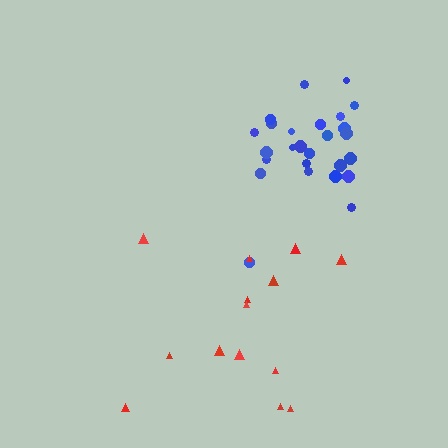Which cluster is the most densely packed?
Blue.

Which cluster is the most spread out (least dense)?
Red.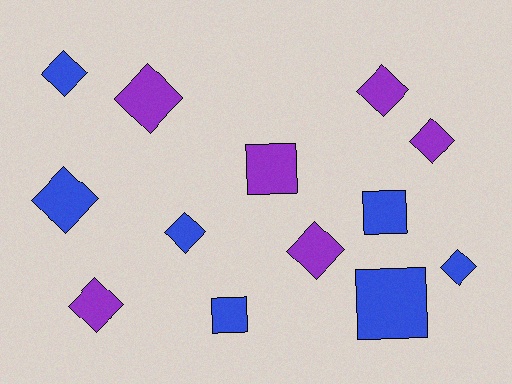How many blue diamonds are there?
There are 4 blue diamonds.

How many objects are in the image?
There are 13 objects.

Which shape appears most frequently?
Diamond, with 9 objects.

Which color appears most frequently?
Blue, with 7 objects.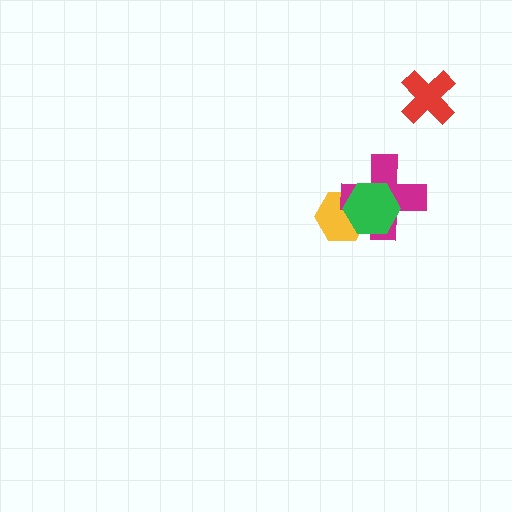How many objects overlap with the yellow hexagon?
2 objects overlap with the yellow hexagon.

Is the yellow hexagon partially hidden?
Yes, it is partially covered by another shape.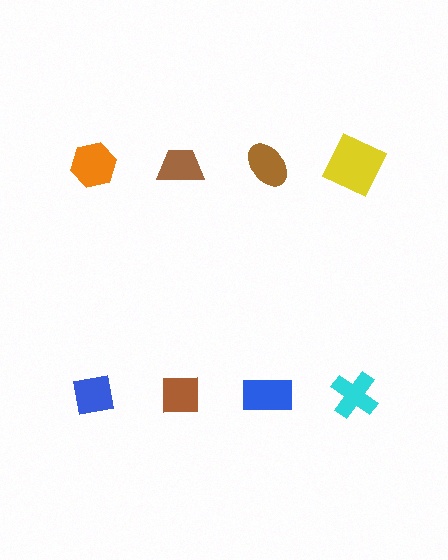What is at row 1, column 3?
A brown ellipse.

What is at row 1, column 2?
A brown trapezoid.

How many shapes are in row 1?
4 shapes.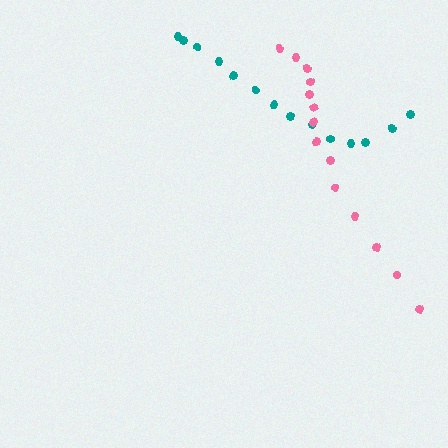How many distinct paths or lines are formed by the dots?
There are 2 distinct paths.